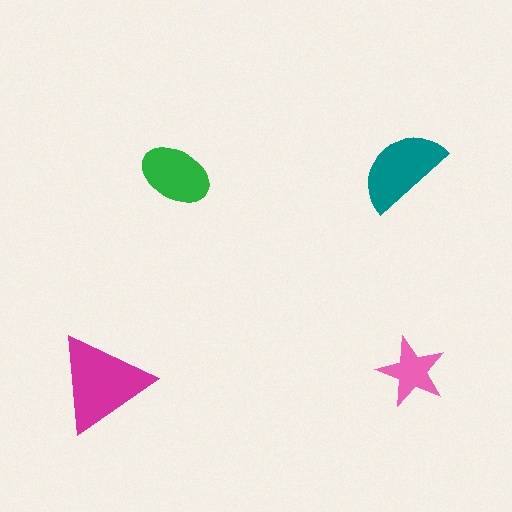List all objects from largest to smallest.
The magenta triangle, the teal semicircle, the green ellipse, the pink star.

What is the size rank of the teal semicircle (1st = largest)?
2nd.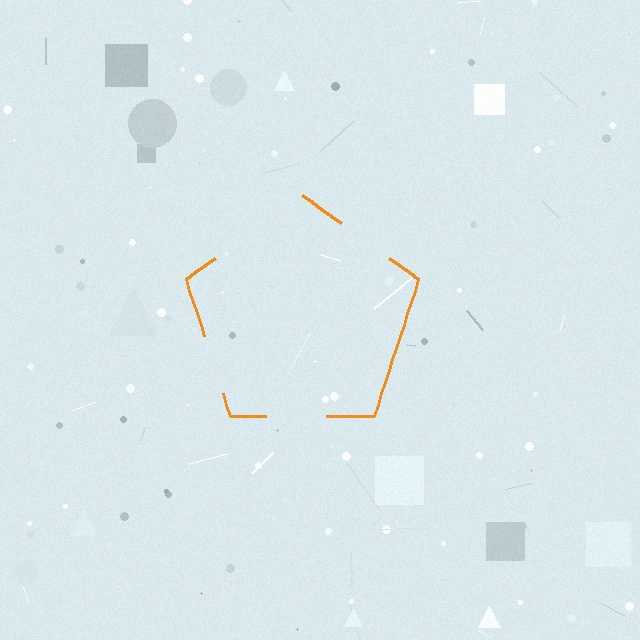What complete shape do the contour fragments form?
The contour fragments form a pentagon.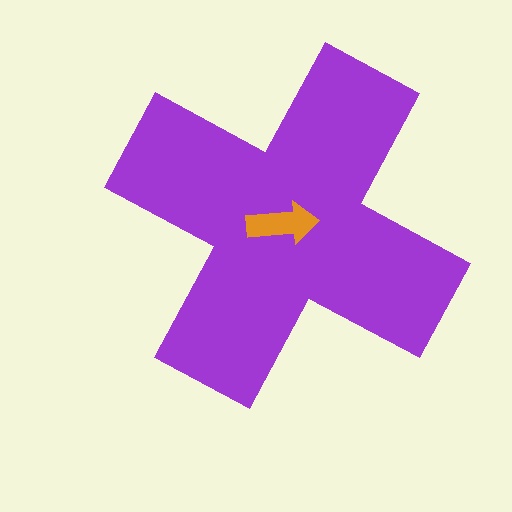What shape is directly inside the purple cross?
The orange arrow.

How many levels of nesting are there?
2.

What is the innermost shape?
The orange arrow.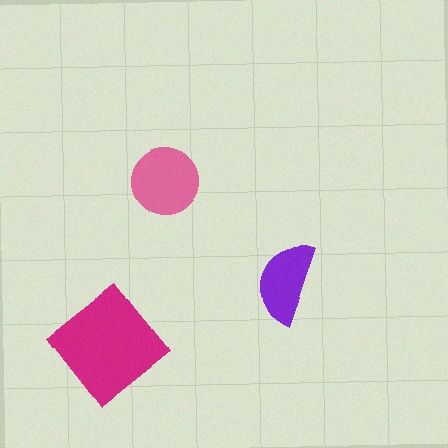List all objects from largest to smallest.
The magenta diamond, the pink circle, the purple semicircle.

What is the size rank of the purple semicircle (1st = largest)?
3rd.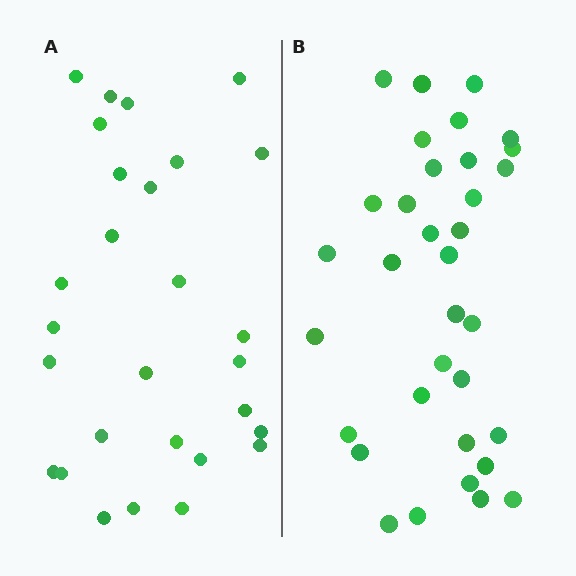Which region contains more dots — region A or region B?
Region B (the right region) has more dots.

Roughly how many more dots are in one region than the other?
Region B has about 6 more dots than region A.